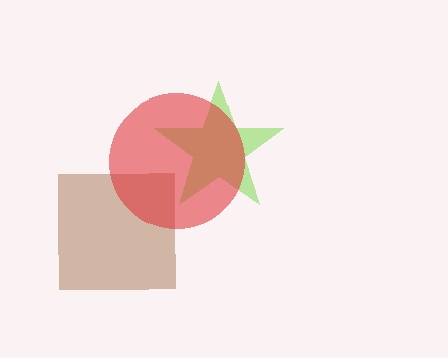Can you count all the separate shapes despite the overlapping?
Yes, there are 3 separate shapes.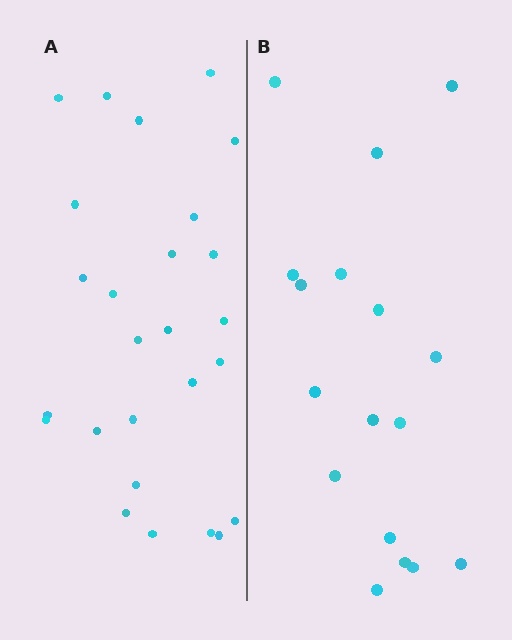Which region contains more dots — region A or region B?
Region A (the left region) has more dots.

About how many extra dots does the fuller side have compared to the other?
Region A has roughly 8 or so more dots than region B.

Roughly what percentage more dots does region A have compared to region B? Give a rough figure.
About 55% more.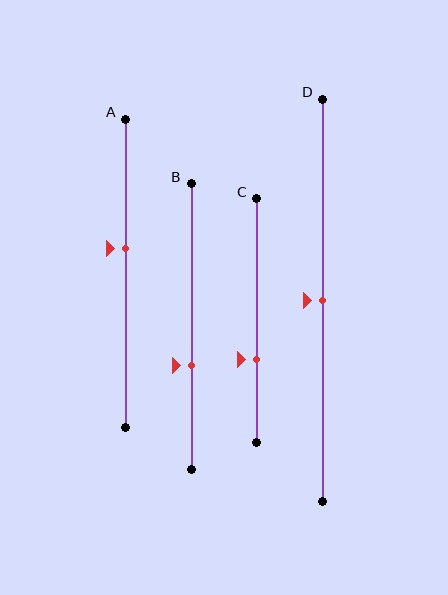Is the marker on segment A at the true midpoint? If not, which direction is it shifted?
No, the marker on segment A is shifted upward by about 8% of the segment length.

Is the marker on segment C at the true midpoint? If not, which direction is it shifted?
No, the marker on segment C is shifted downward by about 16% of the segment length.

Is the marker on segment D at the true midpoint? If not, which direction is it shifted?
Yes, the marker on segment D is at the true midpoint.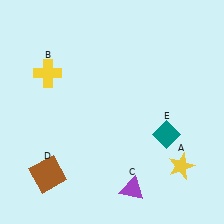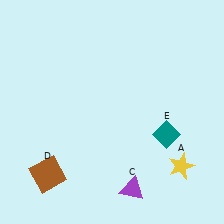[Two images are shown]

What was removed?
The yellow cross (B) was removed in Image 2.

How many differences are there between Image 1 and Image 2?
There is 1 difference between the two images.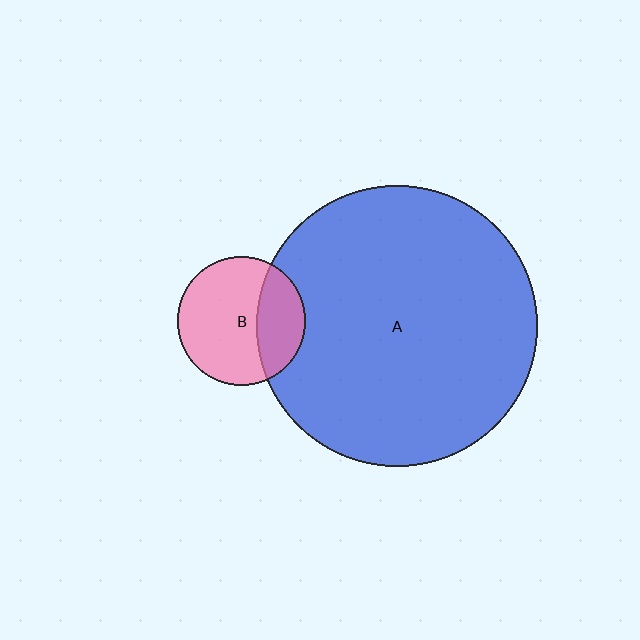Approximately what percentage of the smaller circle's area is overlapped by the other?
Approximately 30%.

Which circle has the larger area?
Circle A (blue).